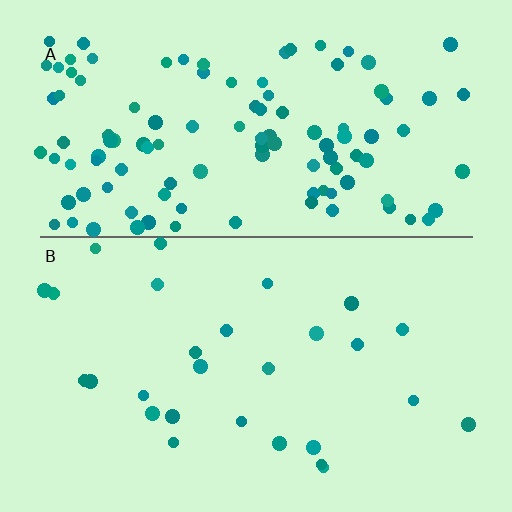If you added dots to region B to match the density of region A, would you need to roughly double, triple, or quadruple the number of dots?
Approximately quadruple.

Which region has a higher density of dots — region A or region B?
A (the top).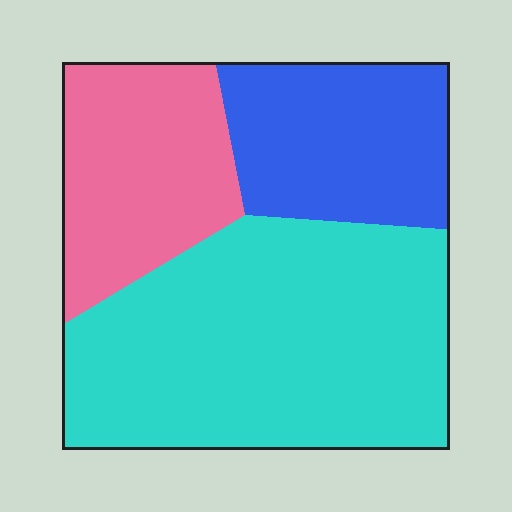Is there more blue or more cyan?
Cyan.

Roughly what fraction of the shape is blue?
Blue takes up between a sixth and a third of the shape.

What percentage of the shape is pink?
Pink covers around 25% of the shape.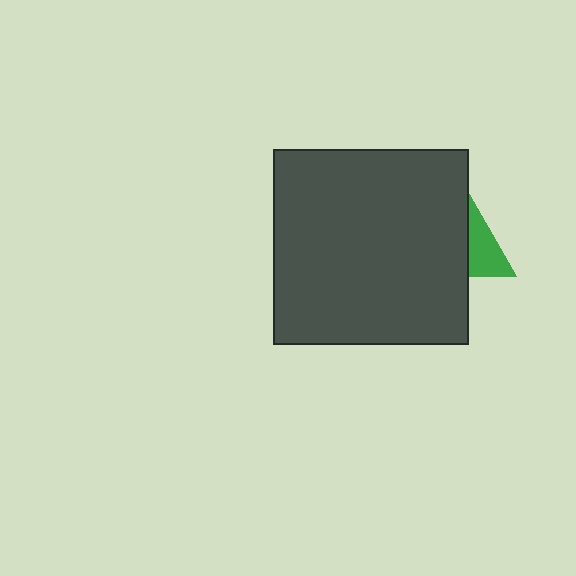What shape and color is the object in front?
The object in front is a dark gray square.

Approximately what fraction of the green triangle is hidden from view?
Roughly 68% of the green triangle is hidden behind the dark gray square.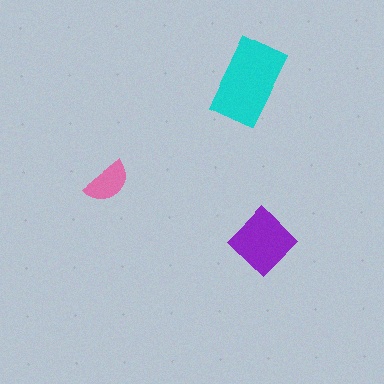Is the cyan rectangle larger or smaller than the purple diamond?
Larger.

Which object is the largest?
The cyan rectangle.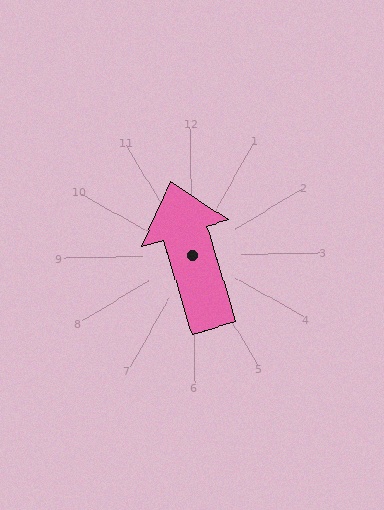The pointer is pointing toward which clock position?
Roughly 11 o'clock.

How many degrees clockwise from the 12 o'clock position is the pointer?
Approximately 344 degrees.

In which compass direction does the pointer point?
North.